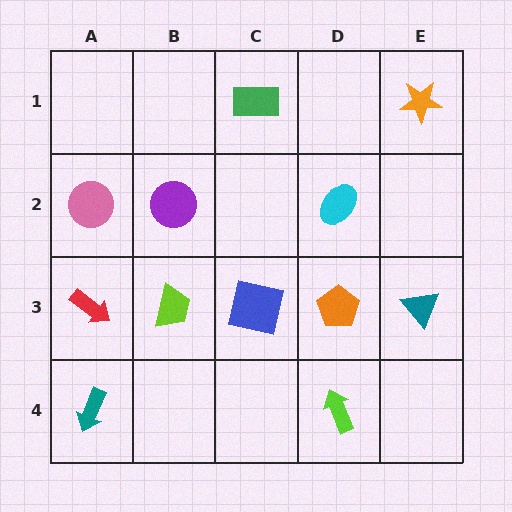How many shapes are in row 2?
3 shapes.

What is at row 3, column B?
A lime trapezoid.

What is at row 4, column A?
A teal arrow.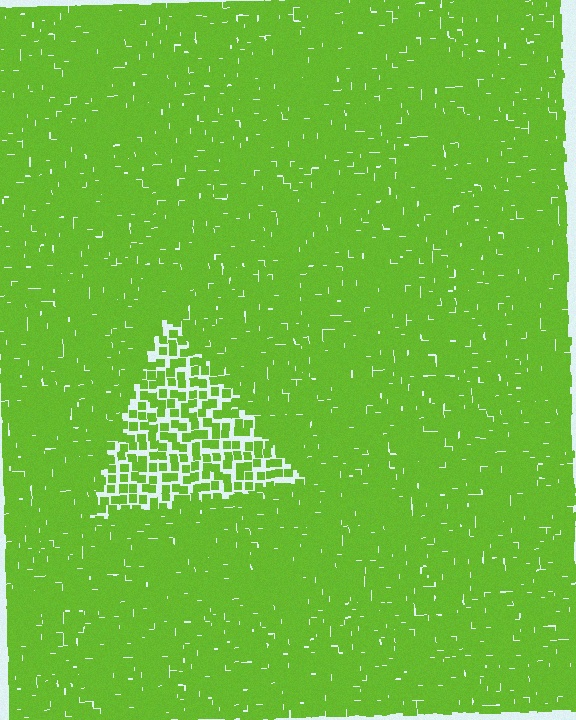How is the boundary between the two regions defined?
The boundary is defined by a change in element density (approximately 2.2x ratio). All elements are the same color, size, and shape.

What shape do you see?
I see a triangle.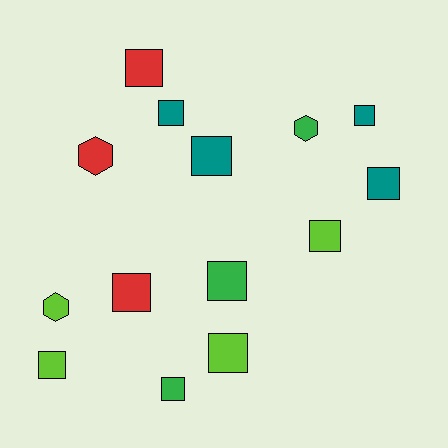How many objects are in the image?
There are 14 objects.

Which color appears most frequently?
Lime, with 4 objects.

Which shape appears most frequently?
Square, with 11 objects.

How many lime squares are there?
There are 3 lime squares.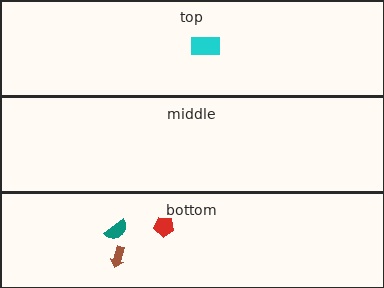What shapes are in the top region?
The cyan rectangle.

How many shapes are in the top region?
1.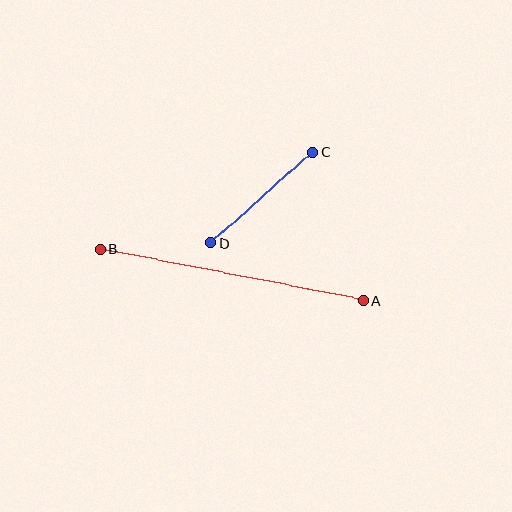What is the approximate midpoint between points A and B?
The midpoint is at approximately (232, 275) pixels.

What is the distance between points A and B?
The distance is approximately 269 pixels.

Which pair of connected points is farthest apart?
Points A and B are farthest apart.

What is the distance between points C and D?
The distance is approximately 136 pixels.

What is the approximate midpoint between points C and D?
The midpoint is at approximately (262, 198) pixels.